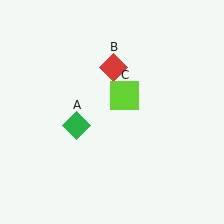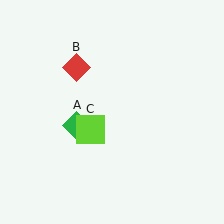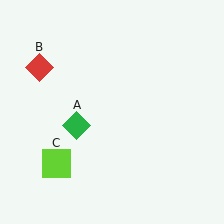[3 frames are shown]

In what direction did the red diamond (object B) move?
The red diamond (object B) moved left.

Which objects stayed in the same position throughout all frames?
Green diamond (object A) remained stationary.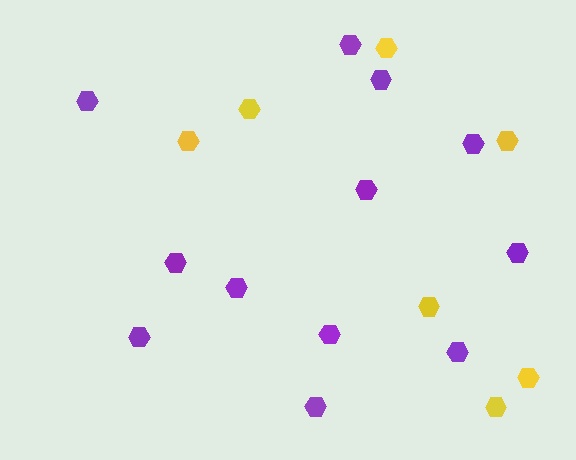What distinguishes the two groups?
There are 2 groups: one group of purple hexagons (12) and one group of yellow hexagons (7).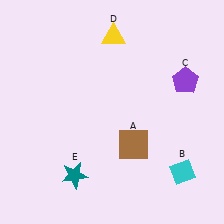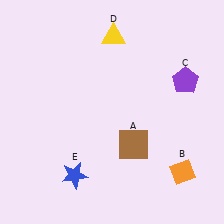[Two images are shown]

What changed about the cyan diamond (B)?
In Image 1, B is cyan. In Image 2, it changed to orange.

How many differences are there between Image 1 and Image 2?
There are 2 differences between the two images.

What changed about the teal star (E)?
In Image 1, E is teal. In Image 2, it changed to blue.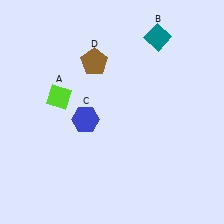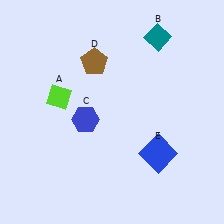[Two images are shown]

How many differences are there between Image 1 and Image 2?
There is 1 difference between the two images.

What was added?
A blue square (E) was added in Image 2.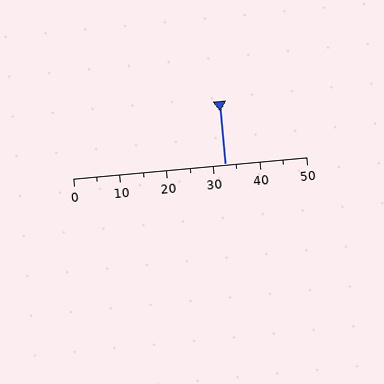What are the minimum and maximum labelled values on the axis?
The axis runs from 0 to 50.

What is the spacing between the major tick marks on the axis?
The major ticks are spaced 10 apart.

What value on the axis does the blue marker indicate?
The marker indicates approximately 32.5.